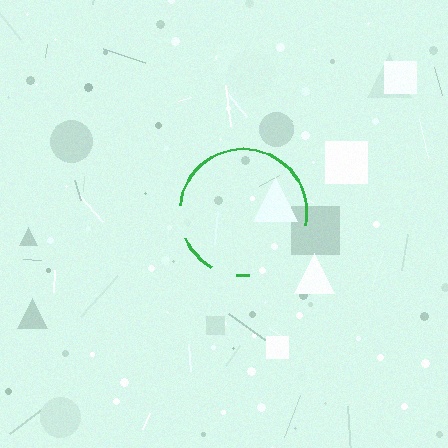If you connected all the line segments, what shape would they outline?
They would outline a circle.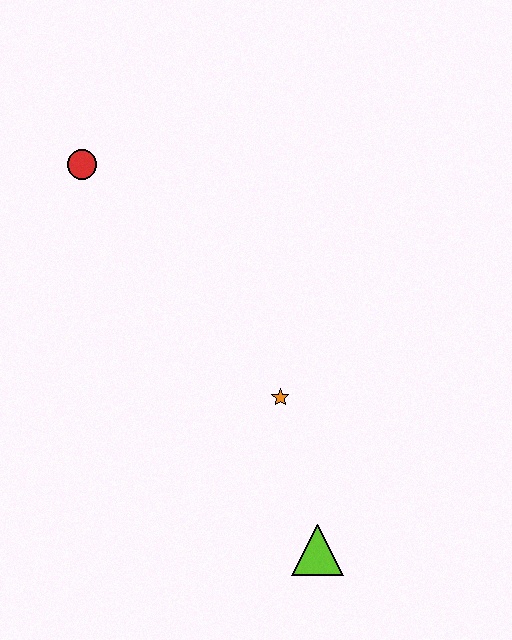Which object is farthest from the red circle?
The lime triangle is farthest from the red circle.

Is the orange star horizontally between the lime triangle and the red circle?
Yes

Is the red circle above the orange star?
Yes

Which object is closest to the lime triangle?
The orange star is closest to the lime triangle.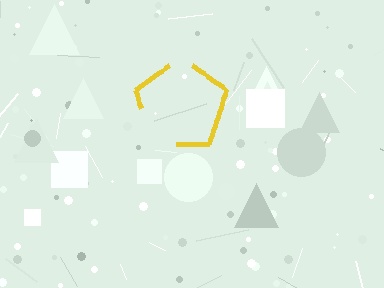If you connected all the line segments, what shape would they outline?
They would outline a pentagon.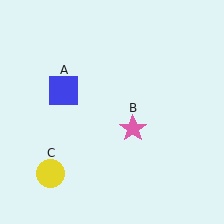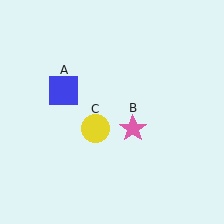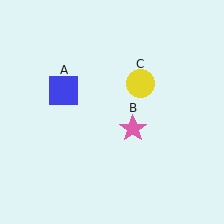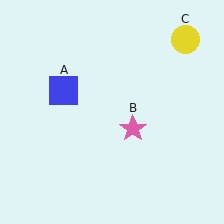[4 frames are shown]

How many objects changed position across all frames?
1 object changed position: yellow circle (object C).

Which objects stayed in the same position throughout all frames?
Blue square (object A) and pink star (object B) remained stationary.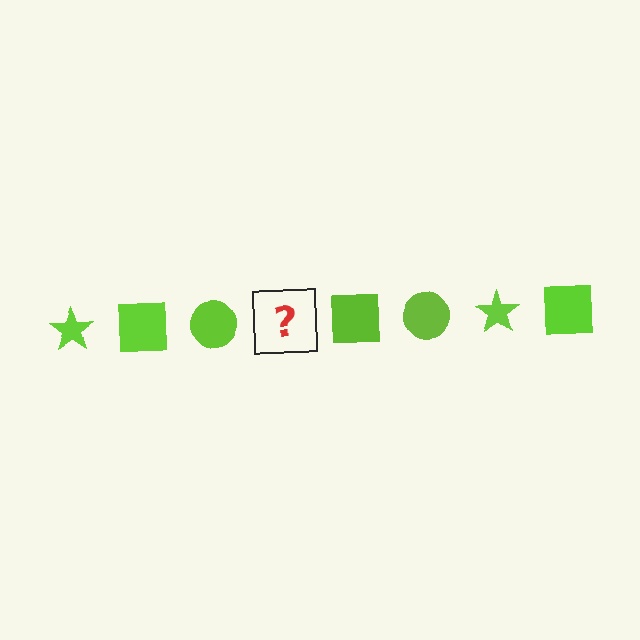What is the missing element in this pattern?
The missing element is a lime star.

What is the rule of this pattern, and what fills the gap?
The rule is that the pattern cycles through star, square, circle shapes in lime. The gap should be filled with a lime star.